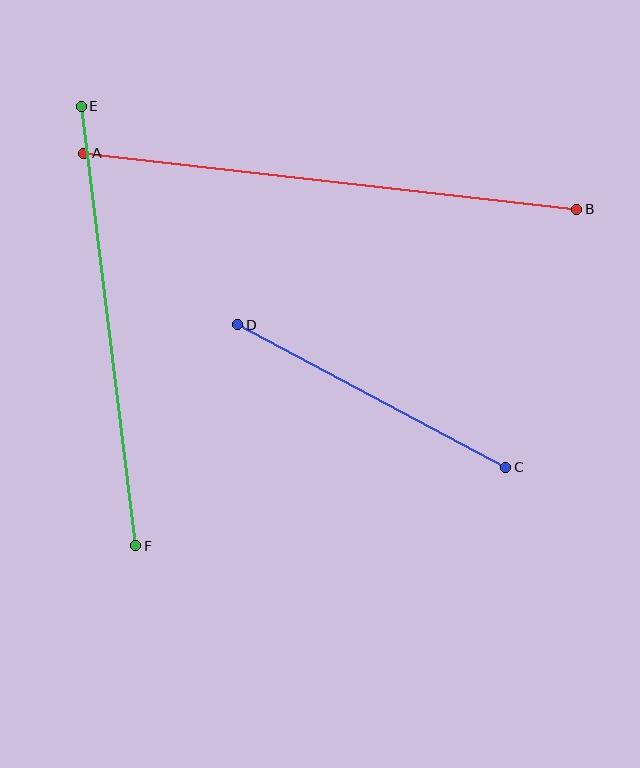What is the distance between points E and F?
The distance is approximately 443 pixels.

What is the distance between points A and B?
The distance is approximately 496 pixels.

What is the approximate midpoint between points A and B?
The midpoint is at approximately (330, 181) pixels.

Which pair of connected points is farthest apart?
Points A and B are farthest apart.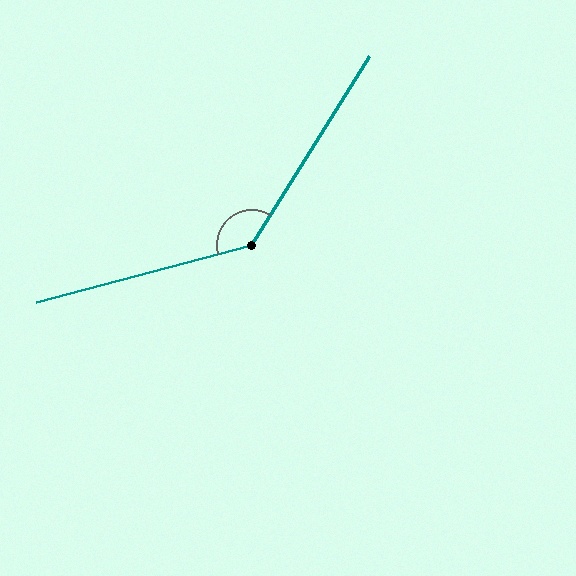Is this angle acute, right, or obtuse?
It is obtuse.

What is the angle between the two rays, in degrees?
Approximately 137 degrees.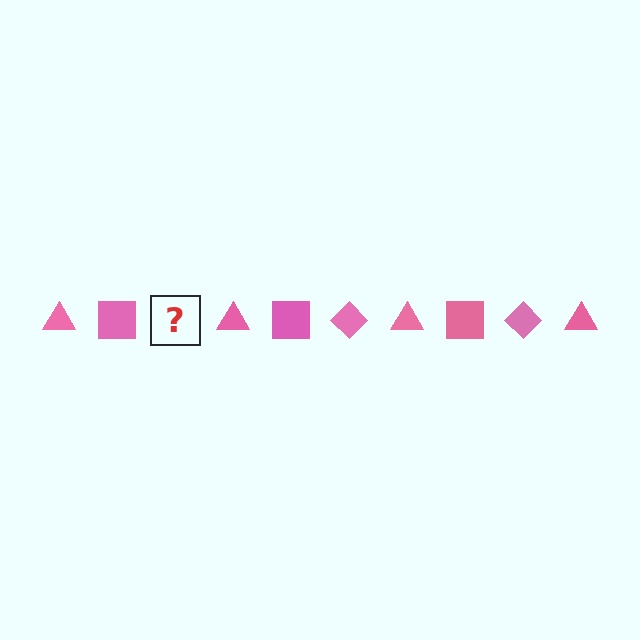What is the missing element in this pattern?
The missing element is a pink diamond.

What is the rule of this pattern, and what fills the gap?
The rule is that the pattern cycles through triangle, square, diamond shapes in pink. The gap should be filled with a pink diamond.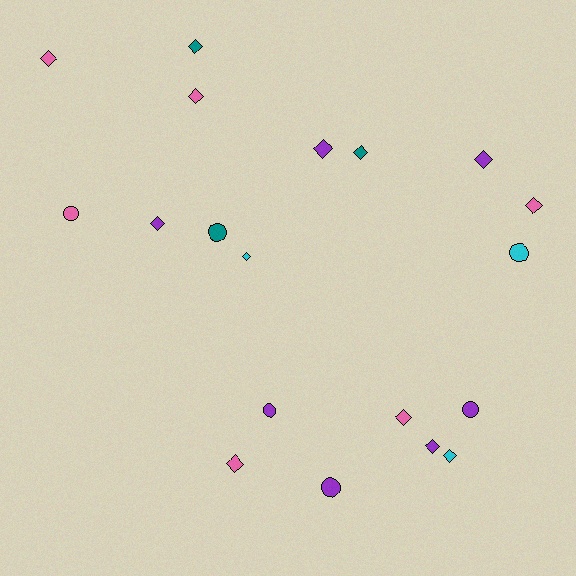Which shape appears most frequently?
Diamond, with 13 objects.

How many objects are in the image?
There are 19 objects.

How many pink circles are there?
There is 1 pink circle.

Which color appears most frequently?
Purple, with 7 objects.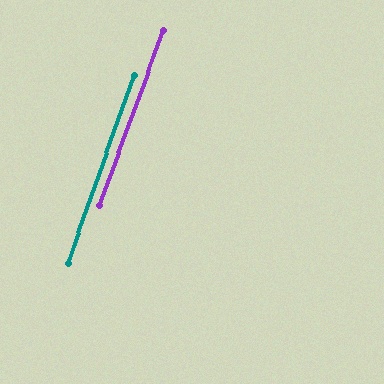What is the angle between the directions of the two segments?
Approximately 1 degree.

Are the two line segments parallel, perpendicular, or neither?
Parallel — their directions differ by only 0.5°.